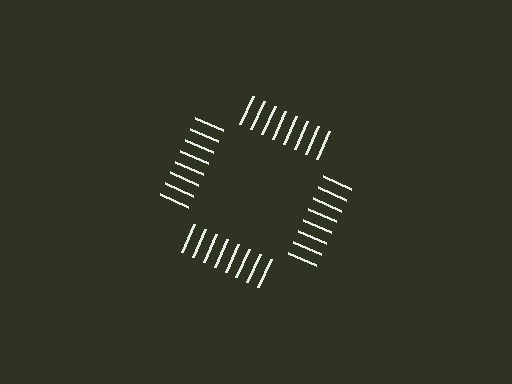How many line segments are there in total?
32 — 8 along each of the 4 edges.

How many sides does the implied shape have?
4 sides — the line-ends trace a square.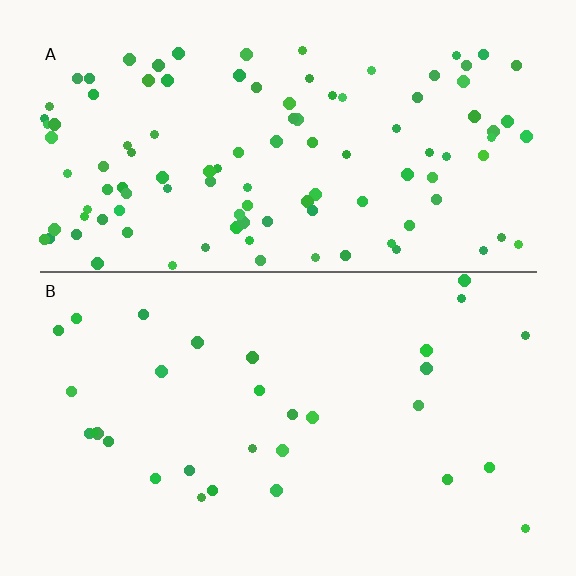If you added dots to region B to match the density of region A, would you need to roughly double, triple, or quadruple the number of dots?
Approximately quadruple.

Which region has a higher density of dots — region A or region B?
A (the top).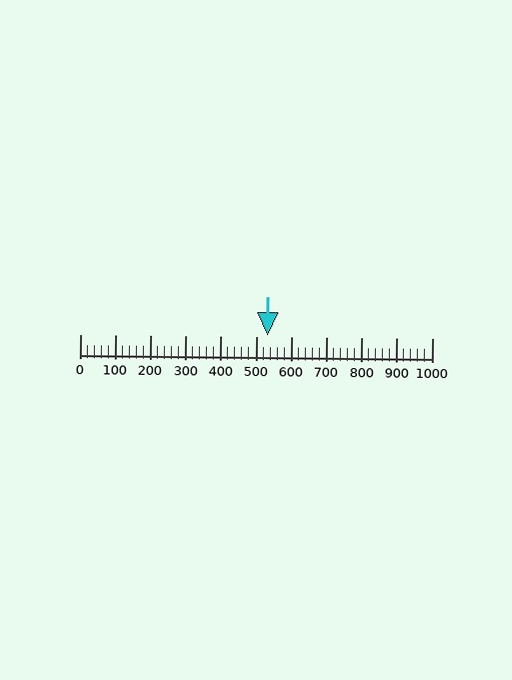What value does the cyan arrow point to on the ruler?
The cyan arrow points to approximately 533.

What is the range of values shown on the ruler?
The ruler shows values from 0 to 1000.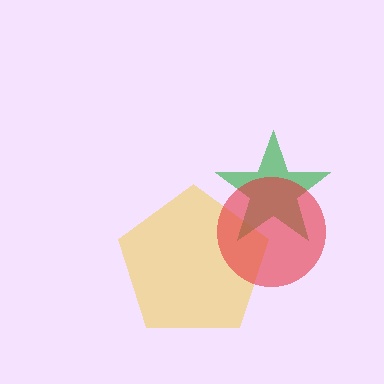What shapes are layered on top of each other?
The layered shapes are: a yellow pentagon, a green star, a red circle.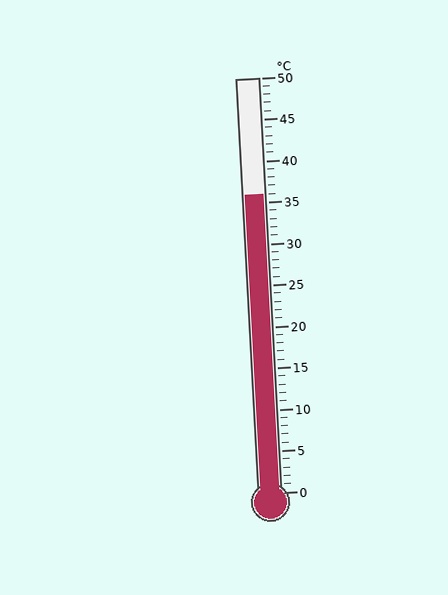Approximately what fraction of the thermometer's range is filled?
The thermometer is filled to approximately 70% of its range.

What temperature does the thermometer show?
The thermometer shows approximately 36°C.